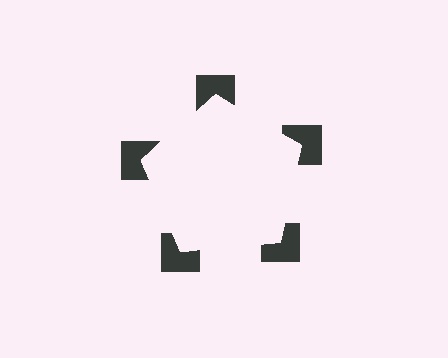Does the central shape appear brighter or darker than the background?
It typically appears slightly brighter than the background, even though no actual brightness change is drawn.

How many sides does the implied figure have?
5 sides.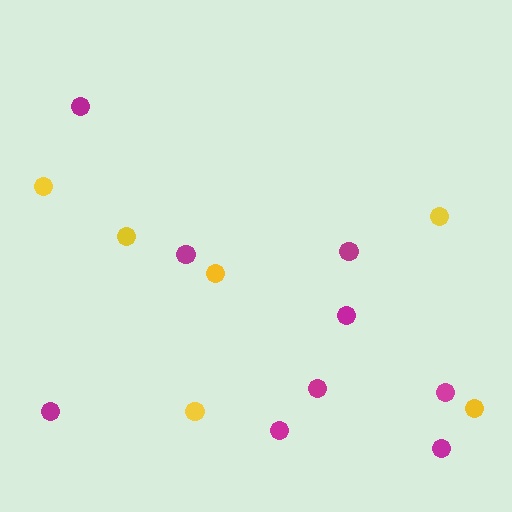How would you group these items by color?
There are 2 groups: one group of magenta circles (9) and one group of yellow circles (6).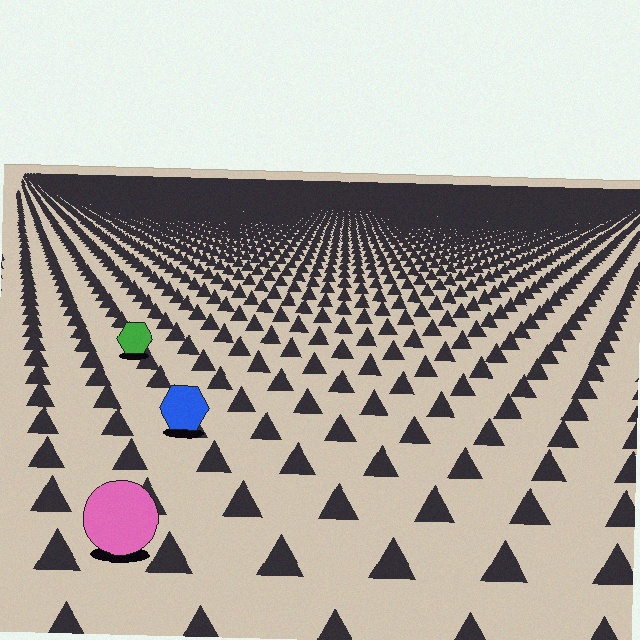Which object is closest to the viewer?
The pink circle is closest. The texture marks near it are larger and more spread out.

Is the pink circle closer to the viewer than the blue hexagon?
Yes. The pink circle is closer — you can tell from the texture gradient: the ground texture is coarser near it.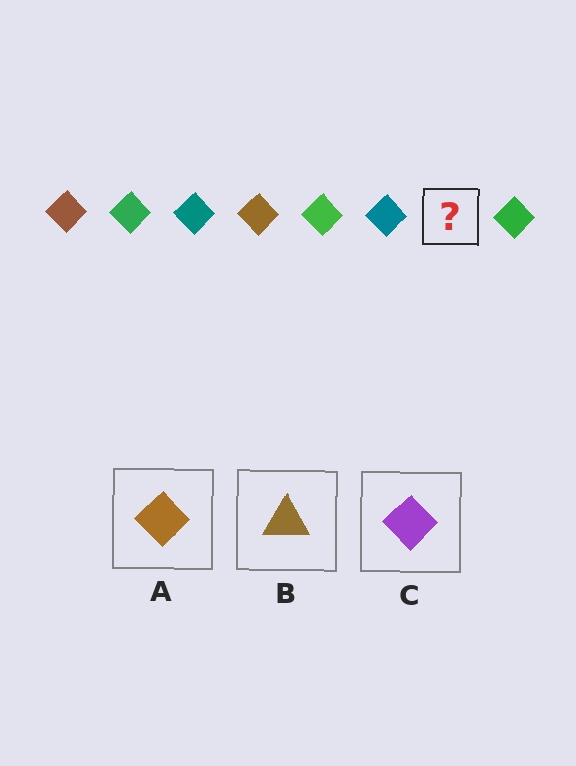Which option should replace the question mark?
Option A.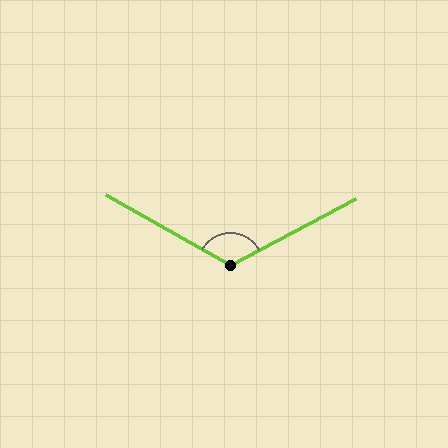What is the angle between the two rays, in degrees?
Approximately 122 degrees.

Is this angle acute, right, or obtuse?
It is obtuse.